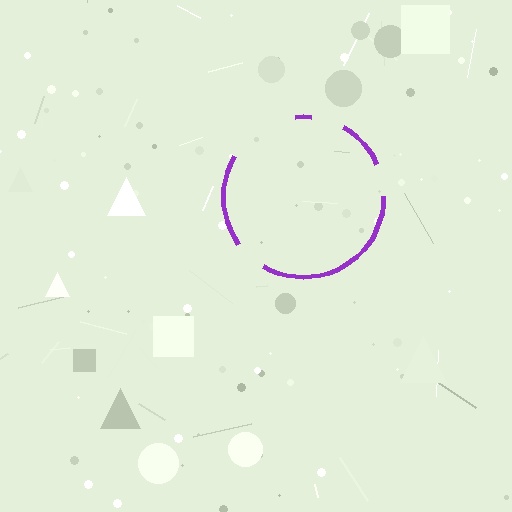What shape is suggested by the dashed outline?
The dashed outline suggests a circle.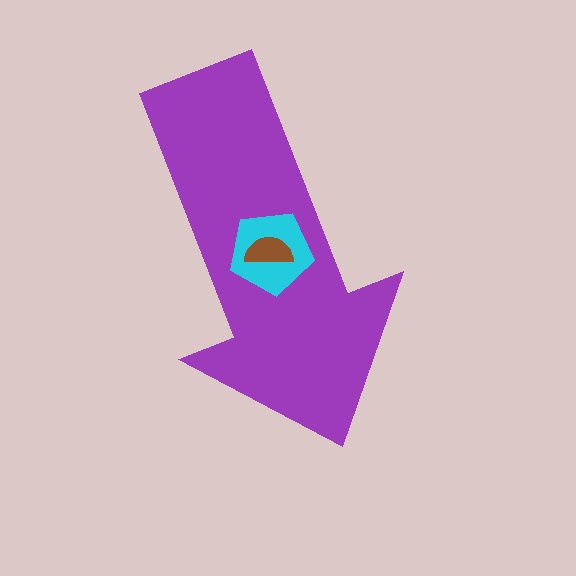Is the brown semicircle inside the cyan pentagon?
Yes.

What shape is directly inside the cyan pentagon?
The brown semicircle.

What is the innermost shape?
The brown semicircle.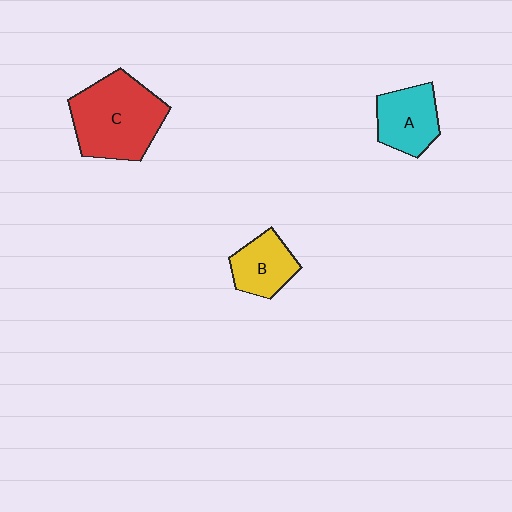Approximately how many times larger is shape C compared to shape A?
Approximately 1.7 times.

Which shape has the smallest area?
Shape B (yellow).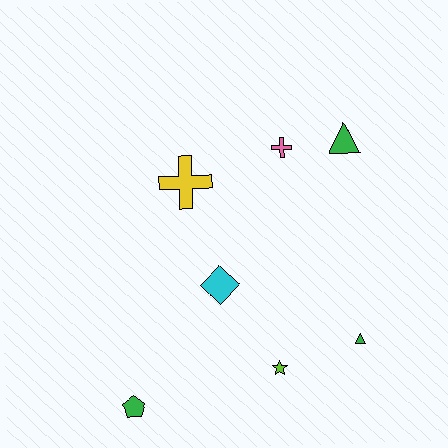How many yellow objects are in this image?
There is 1 yellow object.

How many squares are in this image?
There are no squares.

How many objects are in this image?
There are 7 objects.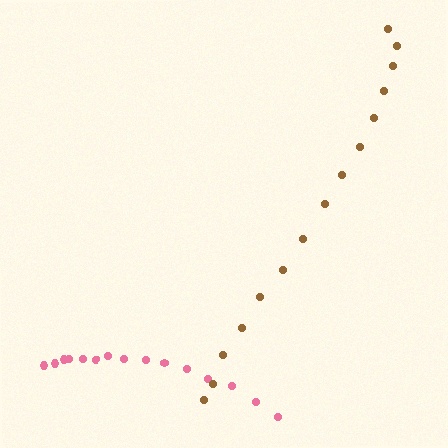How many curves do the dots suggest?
There are 2 distinct paths.